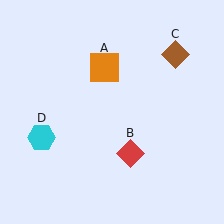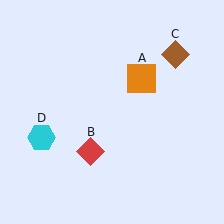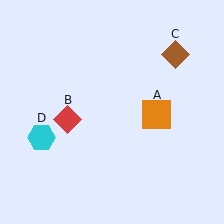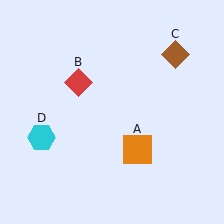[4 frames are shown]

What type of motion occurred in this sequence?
The orange square (object A), red diamond (object B) rotated clockwise around the center of the scene.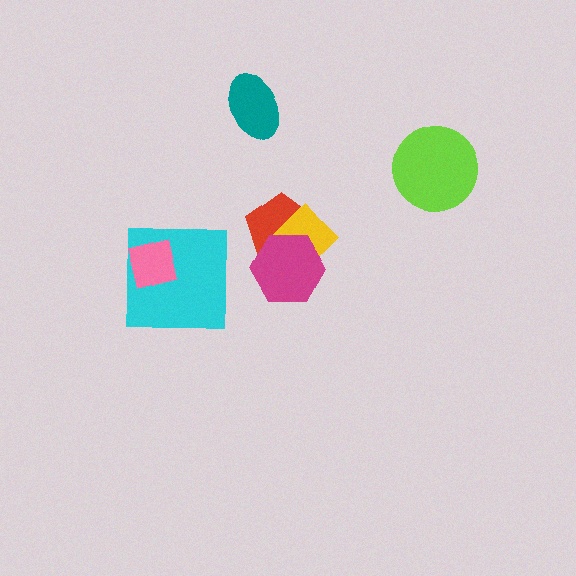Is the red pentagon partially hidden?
Yes, it is partially covered by another shape.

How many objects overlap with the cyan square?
1 object overlaps with the cyan square.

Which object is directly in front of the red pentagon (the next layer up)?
The yellow diamond is directly in front of the red pentagon.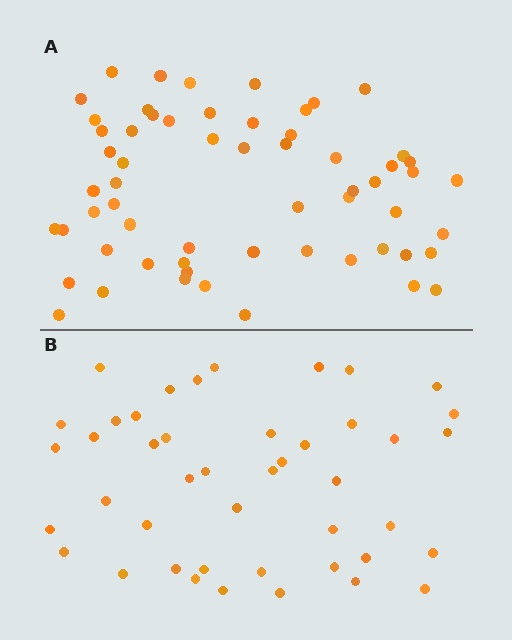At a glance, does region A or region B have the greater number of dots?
Region A (the top region) has more dots.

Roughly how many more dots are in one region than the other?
Region A has approximately 15 more dots than region B.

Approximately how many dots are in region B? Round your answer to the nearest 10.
About 40 dots. (The exact count is 44, which rounds to 40.)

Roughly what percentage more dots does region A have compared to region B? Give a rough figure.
About 35% more.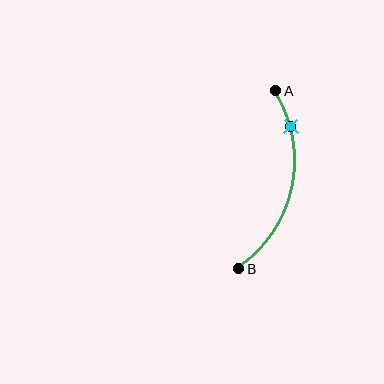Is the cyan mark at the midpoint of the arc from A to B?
No. The cyan mark lies on the arc but is closer to endpoint A. The arc midpoint would be at the point on the curve equidistant along the arc from both A and B.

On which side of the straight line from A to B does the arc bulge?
The arc bulges to the right of the straight line connecting A and B.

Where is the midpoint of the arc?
The arc midpoint is the point on the curve farthest from the straight line joining A and B. It sits to the right of that line.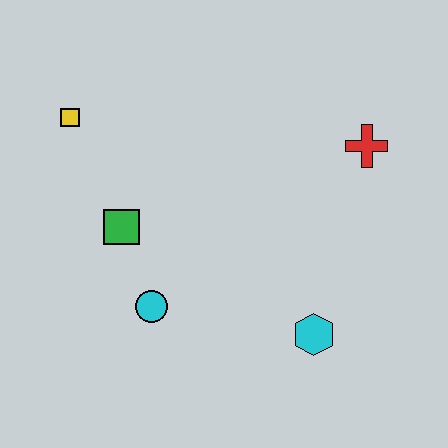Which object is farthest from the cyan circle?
The red cross is farthest from the cyan circle.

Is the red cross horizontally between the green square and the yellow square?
No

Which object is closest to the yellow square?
The green square is closest to the yellow square.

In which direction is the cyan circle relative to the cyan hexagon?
The cyan circle is to the left of the cyan hexagon.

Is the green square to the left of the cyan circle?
Yes